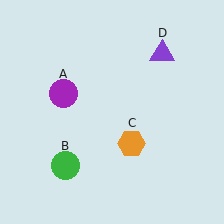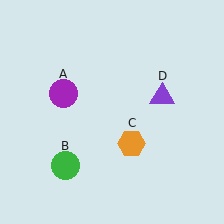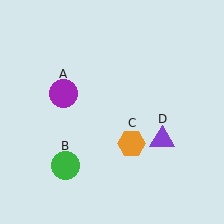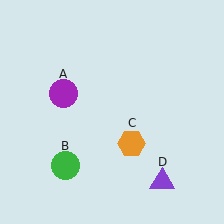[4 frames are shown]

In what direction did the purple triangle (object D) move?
The purple triangle (object D) moved down.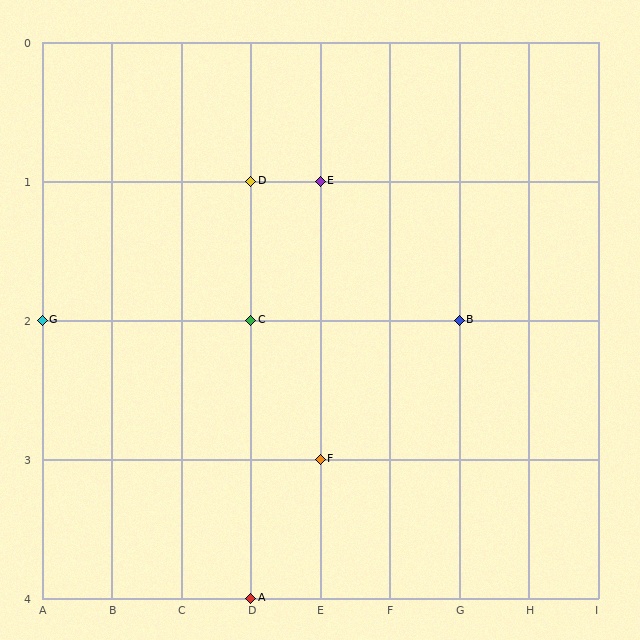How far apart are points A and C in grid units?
Points A and C are 2 rows apart.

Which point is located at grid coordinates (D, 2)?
Point C is at (D, 2).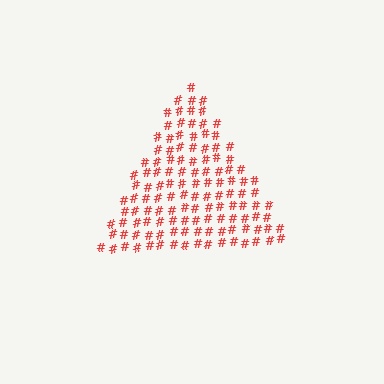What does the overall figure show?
The overall figure shows a triangle.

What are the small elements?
The small elements are hash symbols.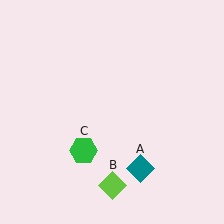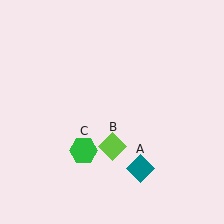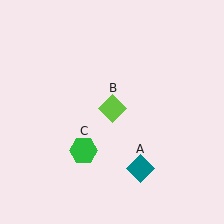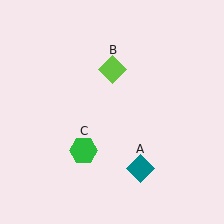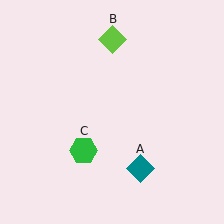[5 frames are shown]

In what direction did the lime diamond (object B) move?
The lime diamond (object B) moved up.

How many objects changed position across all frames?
1 object changed position: lime diamond (object B).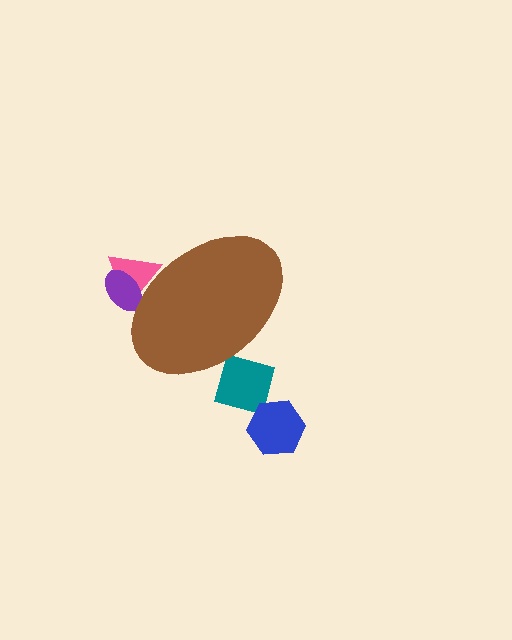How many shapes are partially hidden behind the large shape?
3 shapes are partially hidden.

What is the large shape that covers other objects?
A brown ellipse.